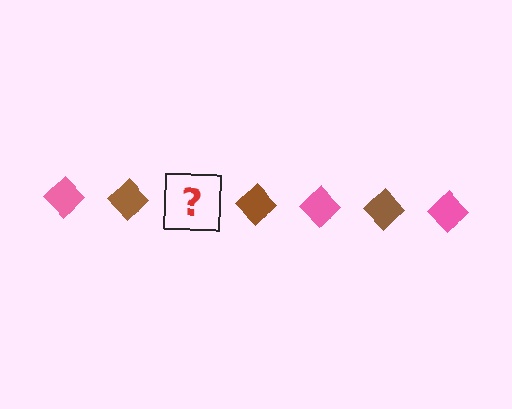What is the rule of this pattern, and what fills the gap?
The rule is that the pattern cycles through pink, brown diamonds. The gap should be filled with a pink diamond.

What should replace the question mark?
The question mark should be replaced with a pink diamond.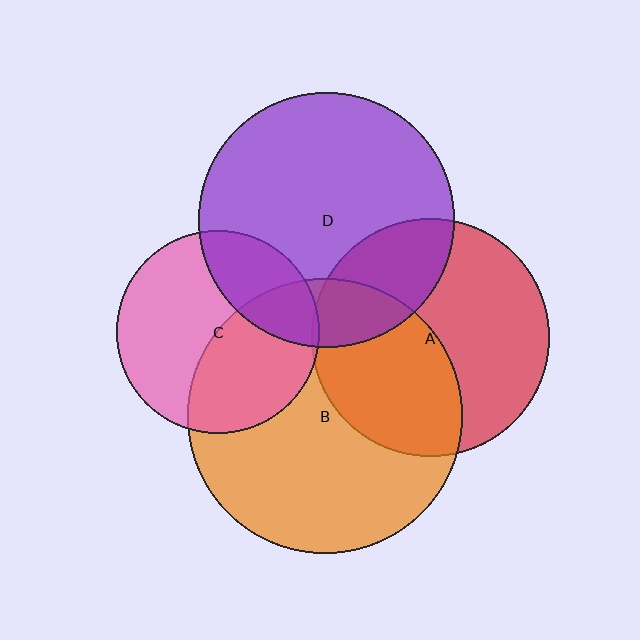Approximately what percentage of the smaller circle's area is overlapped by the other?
Approximately 25%.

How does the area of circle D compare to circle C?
Approximately 1.6 times.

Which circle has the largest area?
Circle B (orange).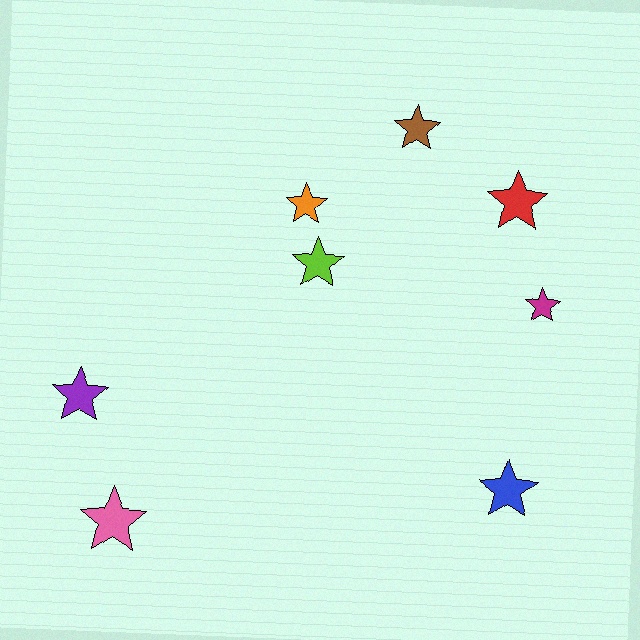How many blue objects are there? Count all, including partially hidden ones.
There is 1 blue object.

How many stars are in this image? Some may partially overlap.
There are 8 stars.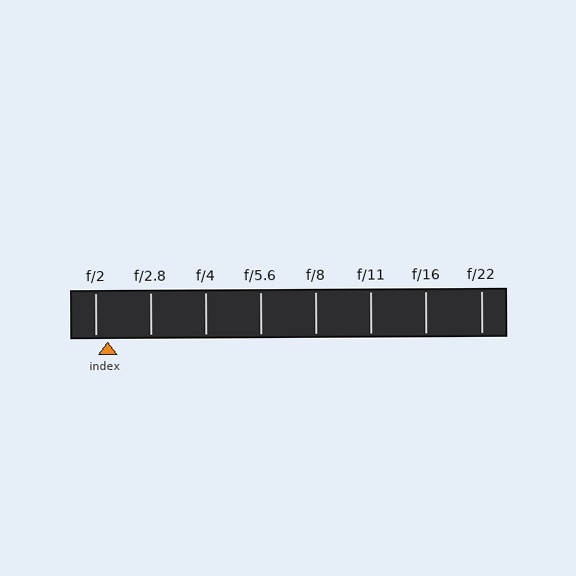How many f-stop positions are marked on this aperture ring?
There are 8 f-stop positions marked.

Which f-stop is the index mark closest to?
The index mark is closest to f/2.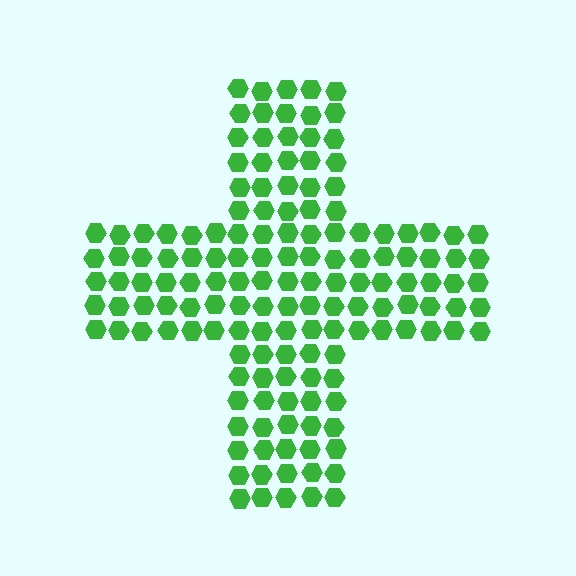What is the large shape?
The large shape is a cross.